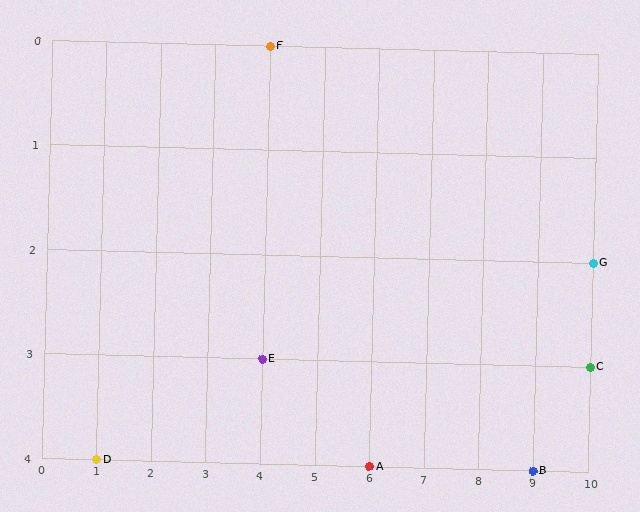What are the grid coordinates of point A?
Point A is at grid coordinates (6, 4).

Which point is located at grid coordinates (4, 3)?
Point E is at (4, 3).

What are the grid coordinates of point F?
Point F is at grid coordinates (4, 0).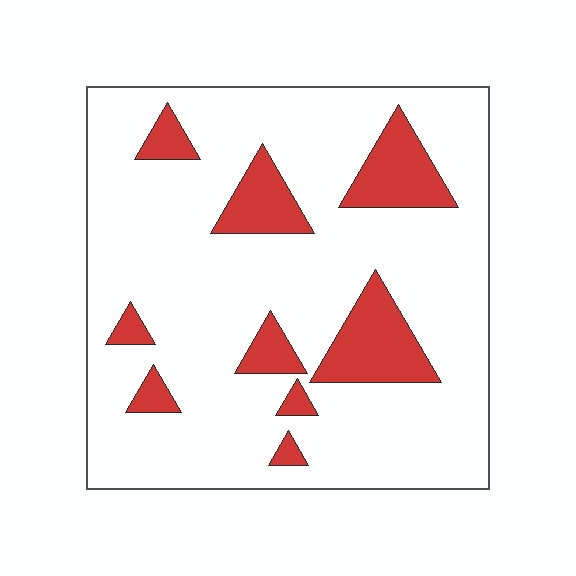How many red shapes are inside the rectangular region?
9.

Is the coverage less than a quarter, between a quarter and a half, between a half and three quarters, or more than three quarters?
Less than a quarter.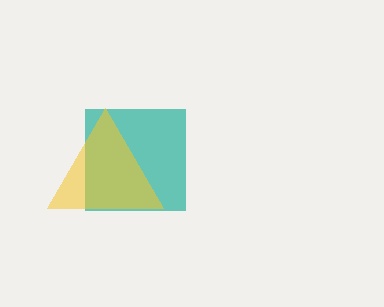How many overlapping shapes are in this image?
There are 2 overlapping shapes in the image.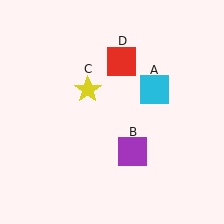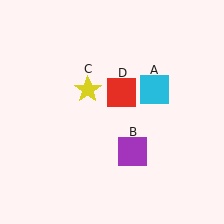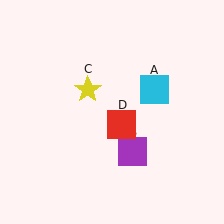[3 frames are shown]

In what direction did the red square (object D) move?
The red square (object D) moved down.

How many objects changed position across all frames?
1 object changed position: red square (object D).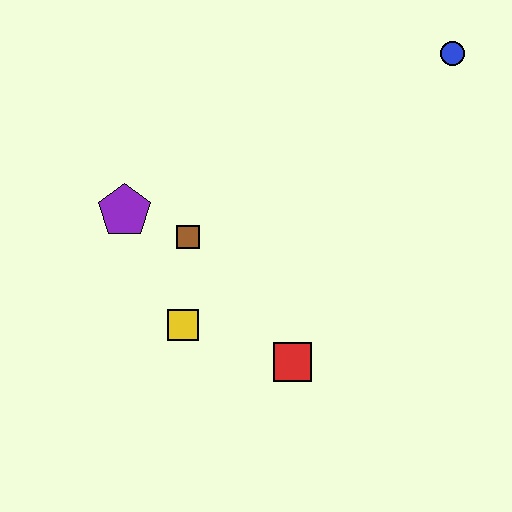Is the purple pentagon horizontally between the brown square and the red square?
No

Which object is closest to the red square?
The yellow square is closest to the red square.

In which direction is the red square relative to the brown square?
The red square is below the brown square.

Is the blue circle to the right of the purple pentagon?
Yes